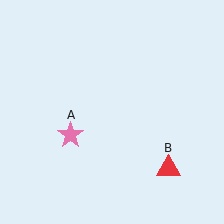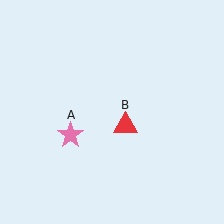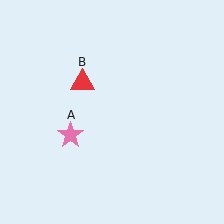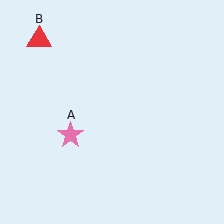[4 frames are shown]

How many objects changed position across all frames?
1 object changed position: red triangle (object B).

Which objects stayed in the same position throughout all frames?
Pink star (object A) remained stationary.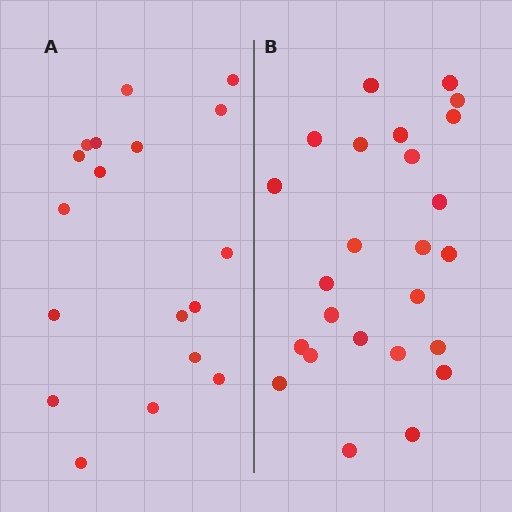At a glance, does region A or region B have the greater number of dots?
Region B (the right region) has more dots.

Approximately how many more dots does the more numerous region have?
Region B has roughly 8 or so more dots than region A.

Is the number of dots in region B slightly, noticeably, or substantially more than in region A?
Region B has noticeably more, but not dramatically so. The ratio is roughly 1.4 to 1.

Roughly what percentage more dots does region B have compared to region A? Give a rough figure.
About 40% more.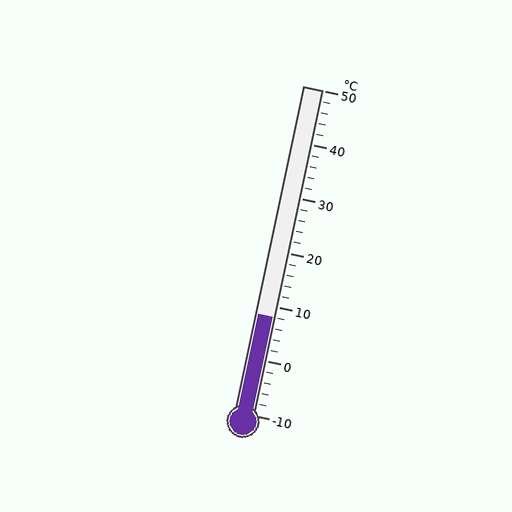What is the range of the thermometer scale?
The thermometer scale ranges from -10°C to 50°C.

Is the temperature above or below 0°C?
The temperature is above 0°C.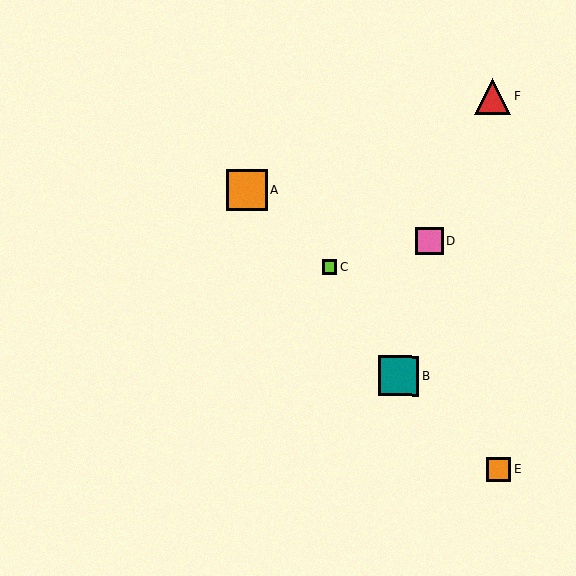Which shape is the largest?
The orange square (labeled A) is the largest.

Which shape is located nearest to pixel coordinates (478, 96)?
The red triangle (labeled F) at (492, 96) is nearest to that location.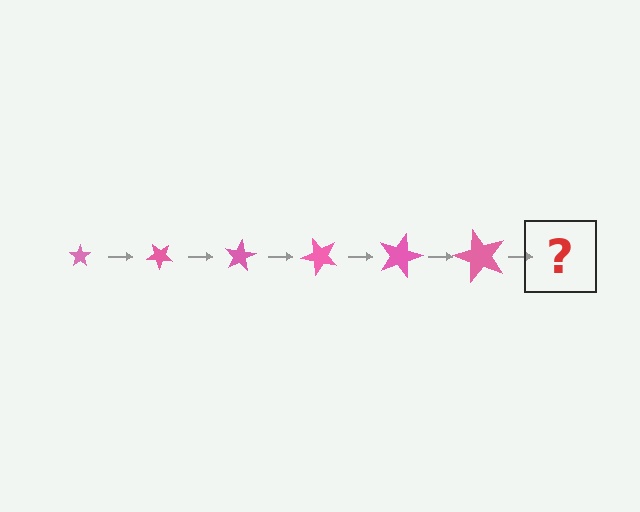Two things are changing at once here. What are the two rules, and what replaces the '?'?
The two rules are that the star grows larger each step and it rotates 40 degrees each step. The '?' should be a star, larger than the previous one and rotated 240 degrees from the start.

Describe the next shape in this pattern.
It should be a star, larger than the previous one and rotated 240 degrees from the start.